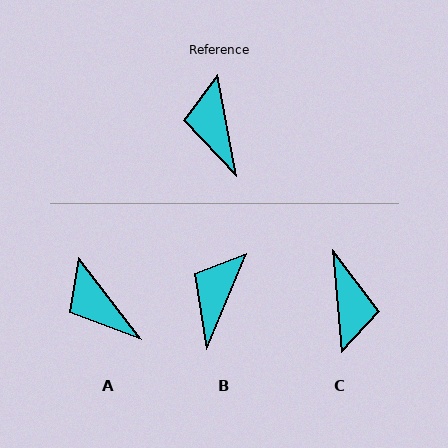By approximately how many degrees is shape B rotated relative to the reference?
Approximately 34 degrees clockwise.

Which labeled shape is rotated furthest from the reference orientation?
C, about 174 degrees away.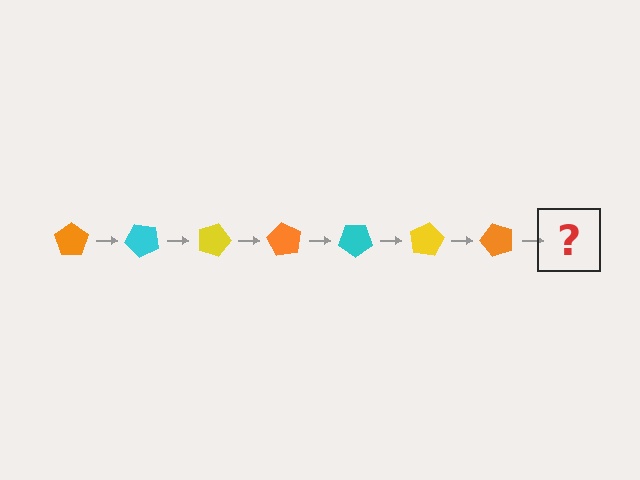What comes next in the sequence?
The next element should be a cyan pentagon, rotated 315 degrees from the start.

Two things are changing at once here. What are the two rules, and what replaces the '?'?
The two rules are that it rotates 45 degrees each step and the color cycles through orange, cyan, and yellow. The '?' should be a cyan pentagon, rotated 315 degrees from the start.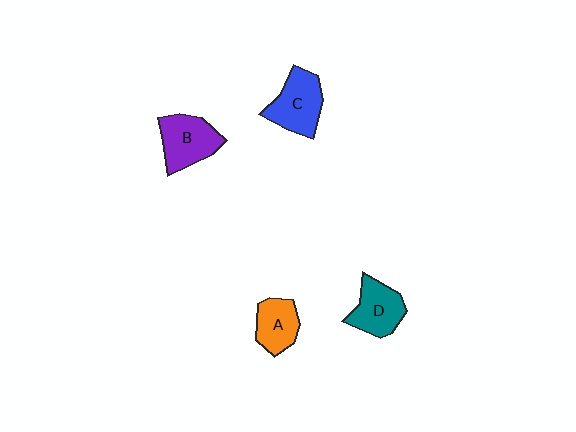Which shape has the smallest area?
Shape A (orange).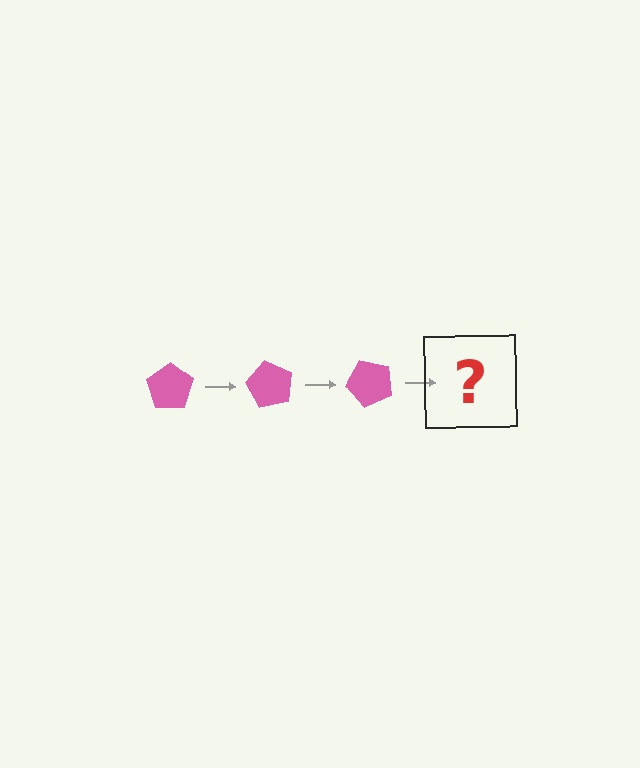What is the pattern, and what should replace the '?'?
The pattern is that the pentagon rotates 60 degrees each step. The '?' should be a pink pentagon rotated 180 degrees.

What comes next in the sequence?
The next element should be a pink pentagon rotated 180 degrees.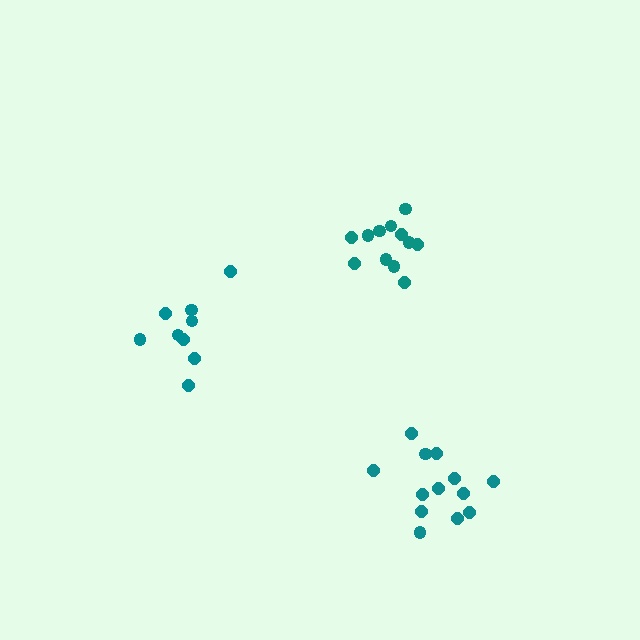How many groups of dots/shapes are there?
There are 3 groups.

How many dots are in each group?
Group 1: 9 dots, Group 2: 12 dots, Group 3: 13 dots (34 total).